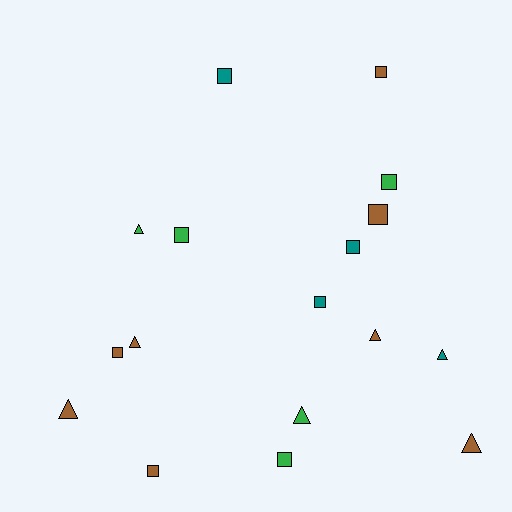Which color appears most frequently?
Brown, with 8 objects.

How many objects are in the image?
There are 17 objects.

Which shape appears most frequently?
Square, with 10 objects.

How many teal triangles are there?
There is 1 teal triangle.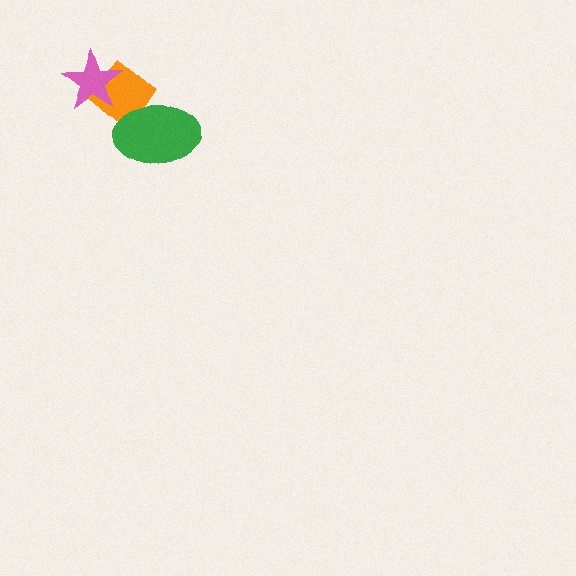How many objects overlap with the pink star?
1 object overlaps with the pink star.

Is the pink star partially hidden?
No, no other shape covers it.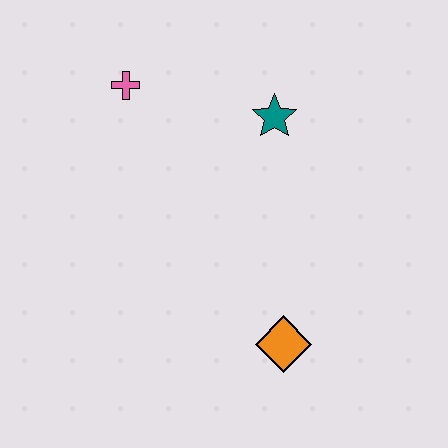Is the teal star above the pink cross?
No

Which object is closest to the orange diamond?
The teal star is closest to the orange diamond.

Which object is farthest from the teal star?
The orange diamond is farthest from the teal star.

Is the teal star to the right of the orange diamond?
No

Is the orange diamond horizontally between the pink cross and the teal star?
No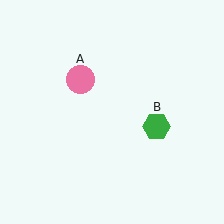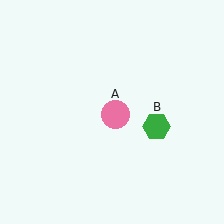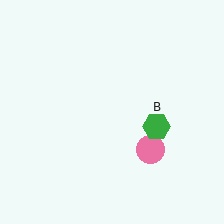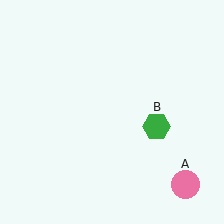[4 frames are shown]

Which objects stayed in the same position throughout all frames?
Green hexagon (object B) remained stationary.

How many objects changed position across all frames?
1 object changed position: pink circle (object A).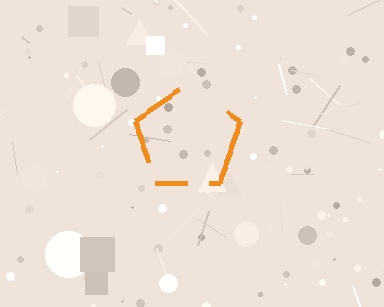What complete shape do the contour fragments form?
The contour fragments form a pentagon.